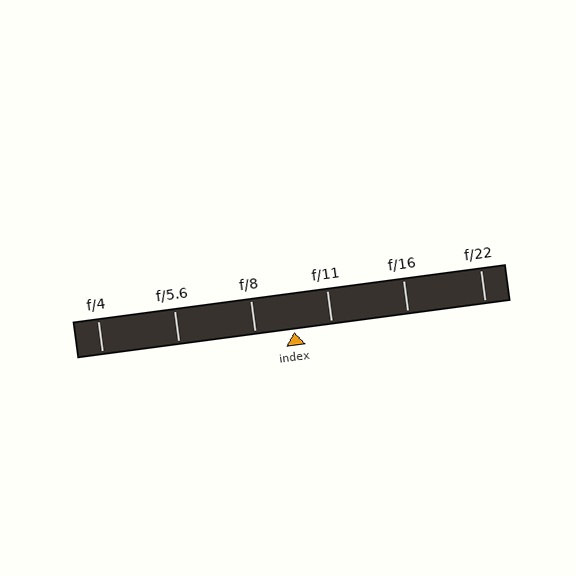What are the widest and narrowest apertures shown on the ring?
The widest aperture shown is f/4 and the narrowest is f/22.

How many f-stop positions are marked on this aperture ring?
There are 6 f-stop positions marked.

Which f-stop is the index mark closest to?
The index mark is closest to f/11.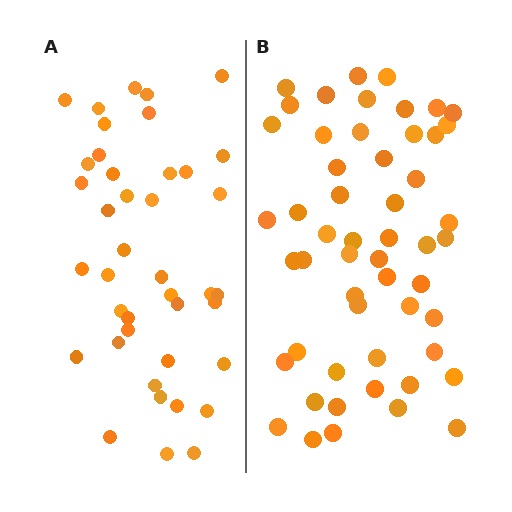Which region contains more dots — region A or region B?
Region B (the right region) has more dots.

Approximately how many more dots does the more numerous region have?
Region B has roughly 12 or so more dots than region A.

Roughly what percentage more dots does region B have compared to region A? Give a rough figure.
About 30% more.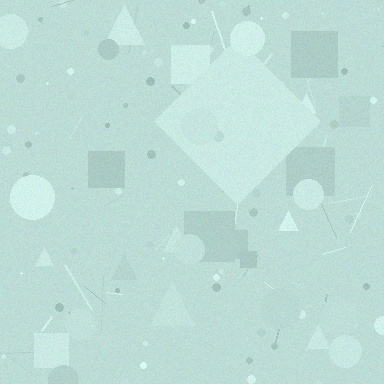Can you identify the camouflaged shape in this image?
The camouflaged shape is a diamond.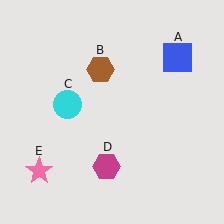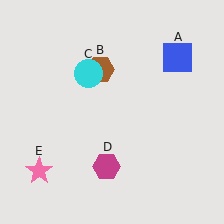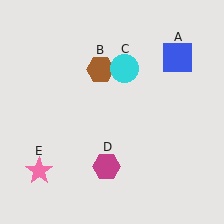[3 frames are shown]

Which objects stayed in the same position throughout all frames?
Blue square (object A) and brown hexagon (object B) and magenta hexagon (object D) and pink star (object E) remained stationary.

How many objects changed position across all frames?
1 object changed position: cyan circle (object C).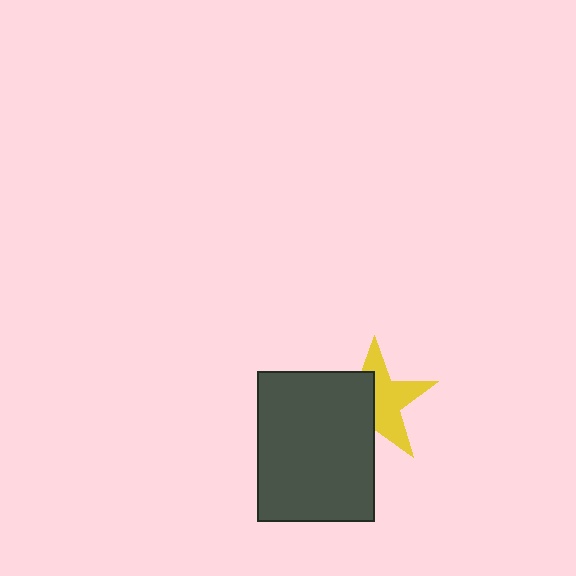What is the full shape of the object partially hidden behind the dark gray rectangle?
The partially hidden object is a yellow star.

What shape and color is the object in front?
The object in front is a dark gray rectangle.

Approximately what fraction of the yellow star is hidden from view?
Roughly 47% of the yellow star is hidden behind the dark gray rectangle.